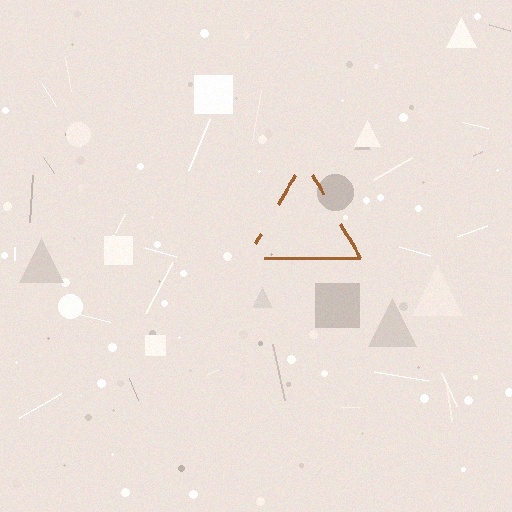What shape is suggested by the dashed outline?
The dashed outline suggests a triangle.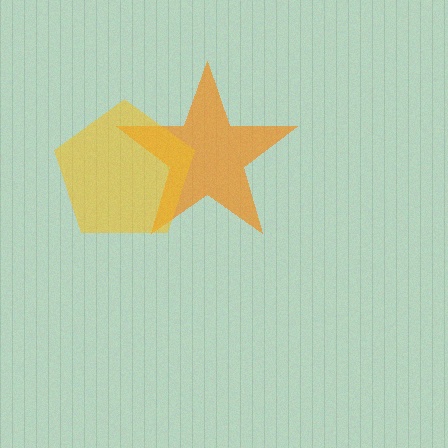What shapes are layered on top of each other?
The layered shapes are: an orange star, a yellow pentagon.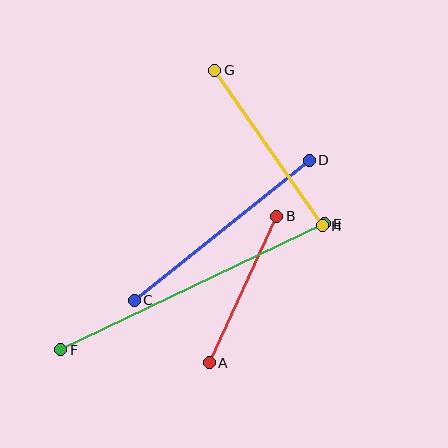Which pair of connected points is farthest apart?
Points E and F are farthest apart.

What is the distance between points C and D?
The distance is approximately 224 pixels.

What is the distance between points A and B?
The distance is approximately 162 pixels.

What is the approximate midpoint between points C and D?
The midpoint is at approximately (222, 230) pixels.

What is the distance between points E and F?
The distance is approximately 292 pixels.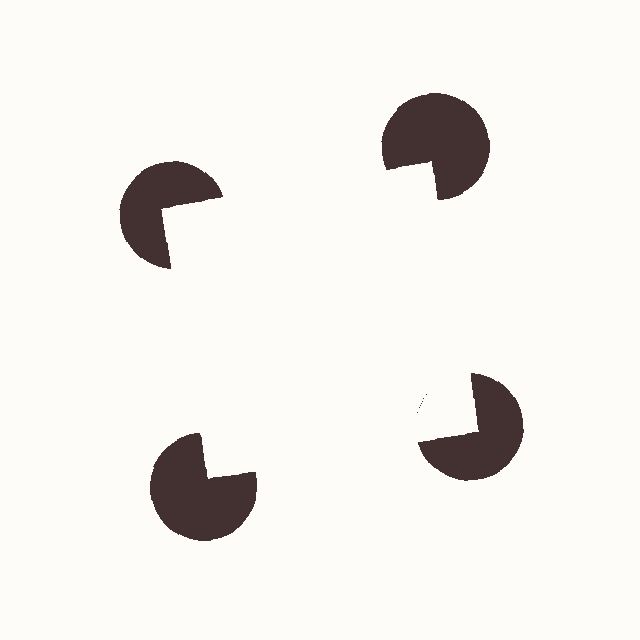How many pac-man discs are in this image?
There are 4 — one at each vertex of the illusory square.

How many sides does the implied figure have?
4 sides.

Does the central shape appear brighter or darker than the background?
It typically appears slightly brighter than the background, even though no actual brightness change is drawn.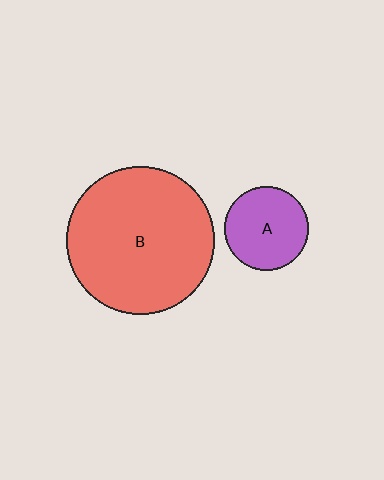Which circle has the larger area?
Circle B (red).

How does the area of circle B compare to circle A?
Approximately 3.1 times.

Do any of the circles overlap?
No, none of the circles overlap.